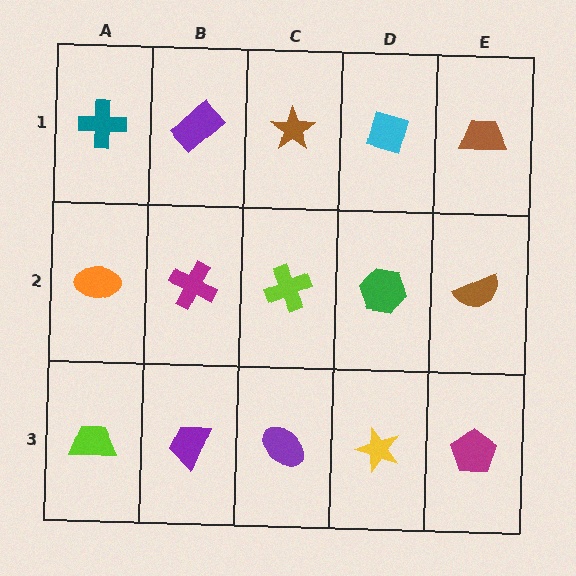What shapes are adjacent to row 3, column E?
A brown semicircle (row 2, column E), a yellow star (row 3, column D).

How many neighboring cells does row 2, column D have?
4.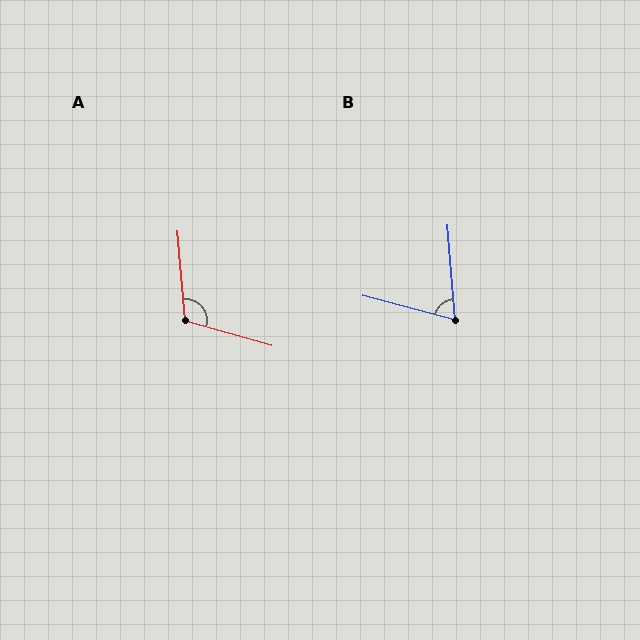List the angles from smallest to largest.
B (71°), A (111°).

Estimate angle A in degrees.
Approximately 111 degrees.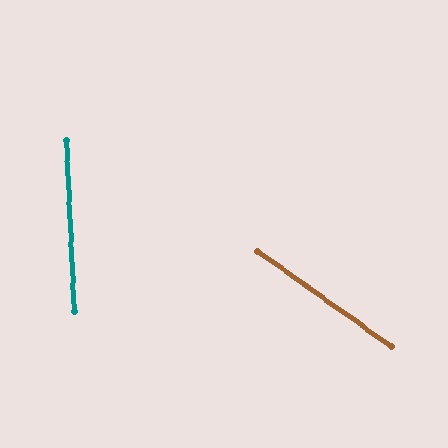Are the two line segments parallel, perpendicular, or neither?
Neither parallel nor perpendicular — they differ by about 52°.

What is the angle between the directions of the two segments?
Approximately 52 degrees.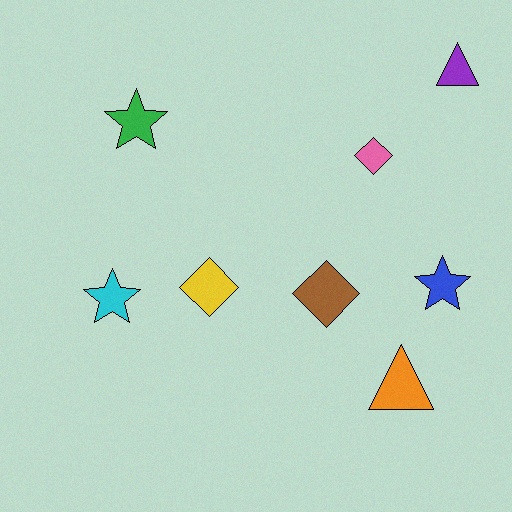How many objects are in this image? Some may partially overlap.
There are 8 objects.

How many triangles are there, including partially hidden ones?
There are 2 triangles.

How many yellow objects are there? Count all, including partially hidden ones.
There is 1 yellow object.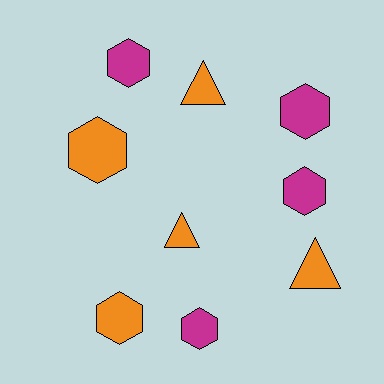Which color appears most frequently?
Orange, with 5 objects.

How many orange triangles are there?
There are 3 orange triangles.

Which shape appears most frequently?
Hexagon, with 6 objects.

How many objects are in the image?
There are 9 objects.